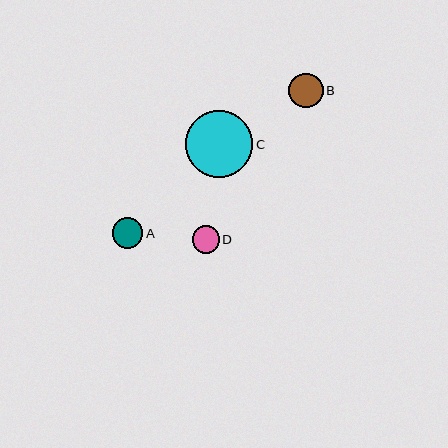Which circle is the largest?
Circle C is the largest with a size of approximately 68 pixels.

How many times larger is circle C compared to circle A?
Circle C is approximately 2.2 times the size of circle A.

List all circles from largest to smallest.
From largest to smallest: C, B, A, D.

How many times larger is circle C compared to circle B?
Circle C is approximately 2.0 times the size of circle B.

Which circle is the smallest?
Circle D is the smallest with a size of approximately 27 pixels.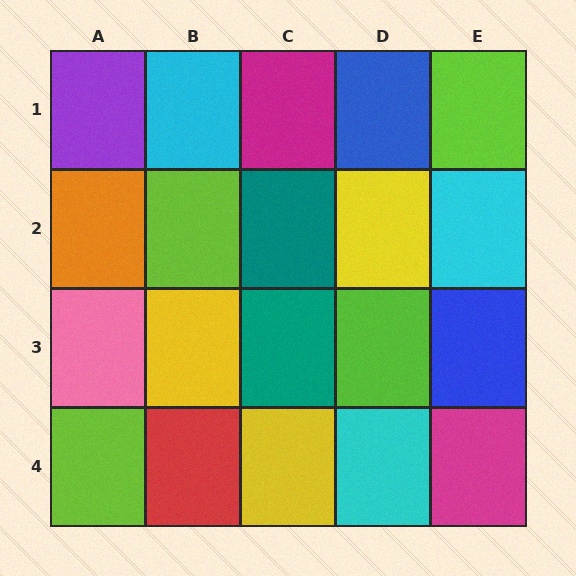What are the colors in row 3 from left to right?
Pink, yellow, teal, lime, blue.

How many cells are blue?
2 cells are blue.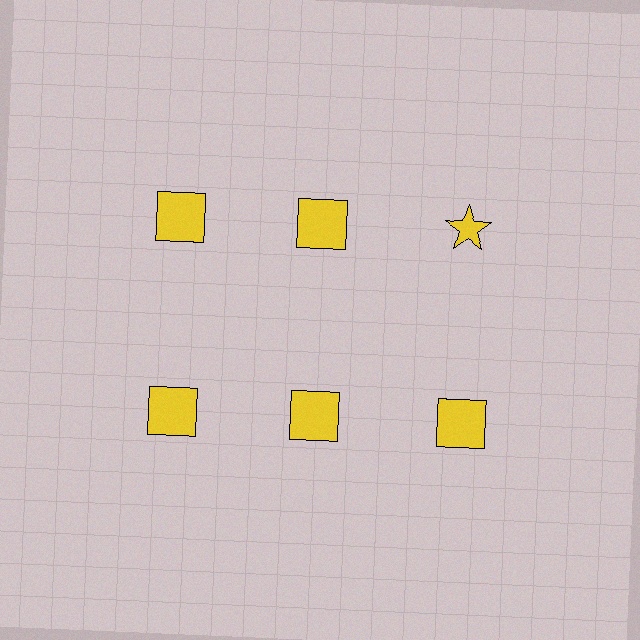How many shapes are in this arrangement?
There are 6 shapes arranged in a grid pattern.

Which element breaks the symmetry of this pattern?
The yellow star in the top row, center column breaks the symmetry. All other shapes are yellow squares.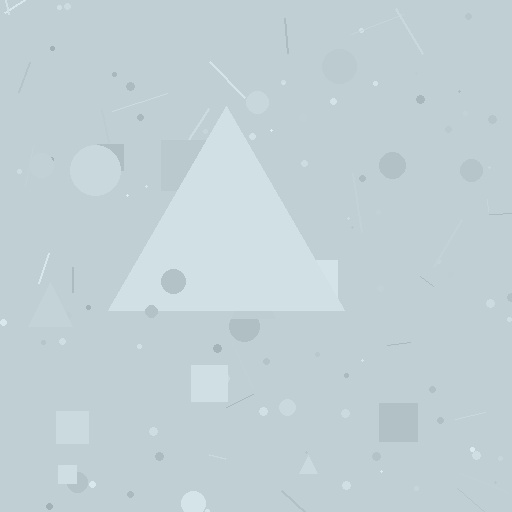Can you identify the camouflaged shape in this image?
The camouflaged shape is a triangle.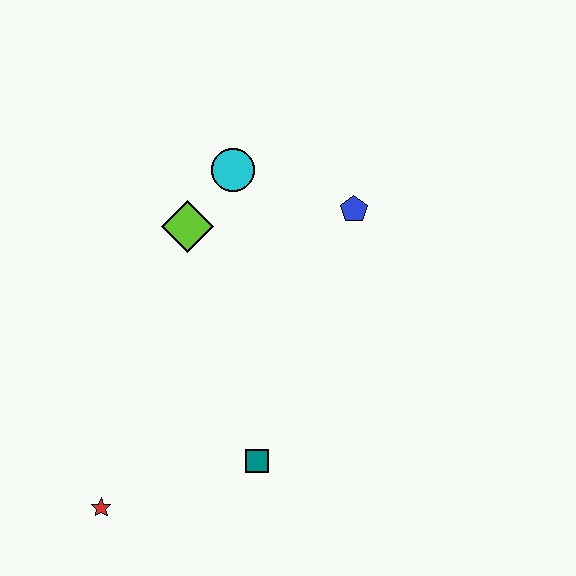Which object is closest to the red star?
The teal square is closest to the red star.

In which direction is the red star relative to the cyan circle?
The red star is below the cyan circle.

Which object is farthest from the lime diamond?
The red star is farthest from the lime diamond.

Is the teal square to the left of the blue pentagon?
Yes